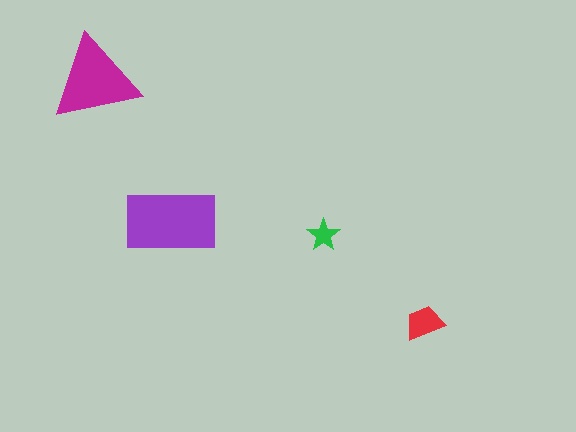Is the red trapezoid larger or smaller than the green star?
Larger.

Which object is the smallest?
The green star.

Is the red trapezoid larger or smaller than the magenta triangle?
Smaller.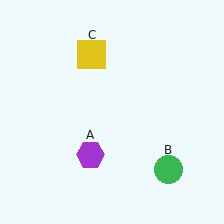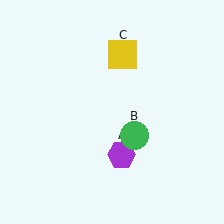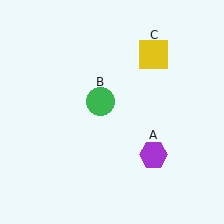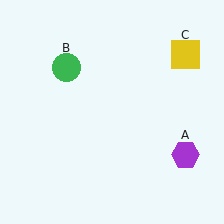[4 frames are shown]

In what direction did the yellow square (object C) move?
The yellow square (object C) moved right.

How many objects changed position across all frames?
3 objects changed position: purple hexagon (object A), green circle (object B), yellow square (object C).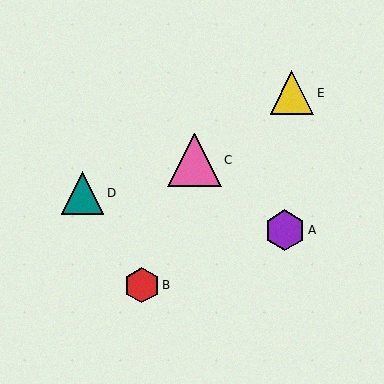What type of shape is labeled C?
Shape C is a pink triangle.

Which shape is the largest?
The pink triangle (labeled C) is the largest.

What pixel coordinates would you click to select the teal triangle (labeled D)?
Click at (83, 193) to select the teal triangle D.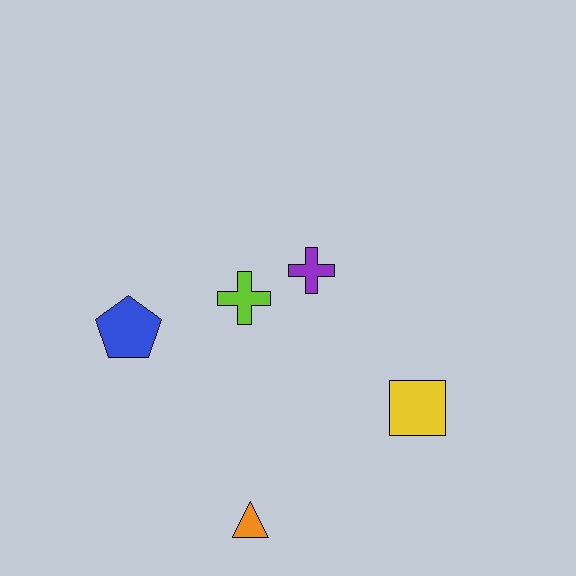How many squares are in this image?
There is 1 square.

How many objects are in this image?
There are 5 objects.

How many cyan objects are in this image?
There are no cyan objects.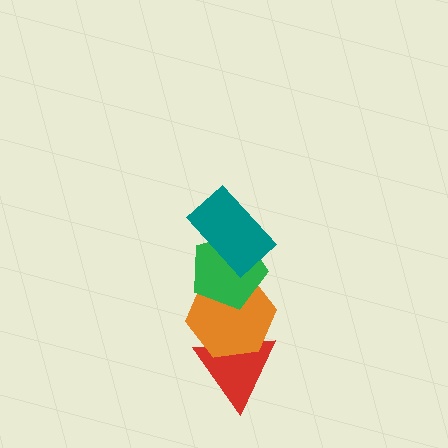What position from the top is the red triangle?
The red triangle is 4th from the top.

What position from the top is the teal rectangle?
The teal rectangle is 1st from the top.